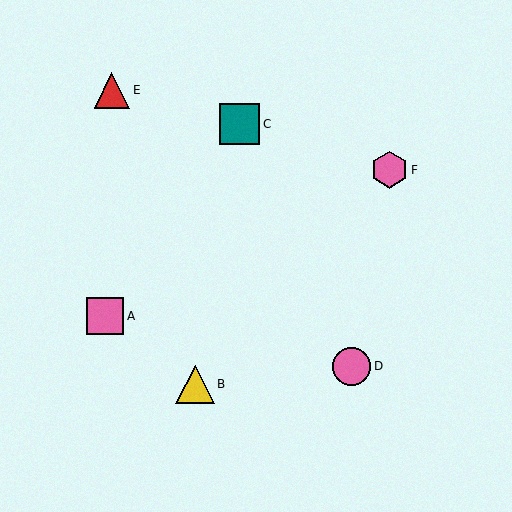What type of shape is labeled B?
Shape B is a yellow triangle.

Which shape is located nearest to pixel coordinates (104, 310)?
The pink square (labeled A) at (105, 316) is nearest to that location.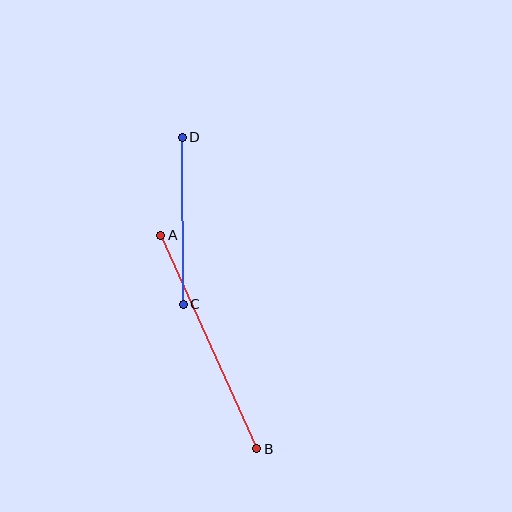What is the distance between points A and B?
The distance is approximately 234 pixels.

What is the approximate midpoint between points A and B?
The midpoint is at approximately (209, 342) pixels.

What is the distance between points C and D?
The distance is approximately 167 pixels.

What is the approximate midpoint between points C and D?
The midpoint is at approximately (183, 221) pixels.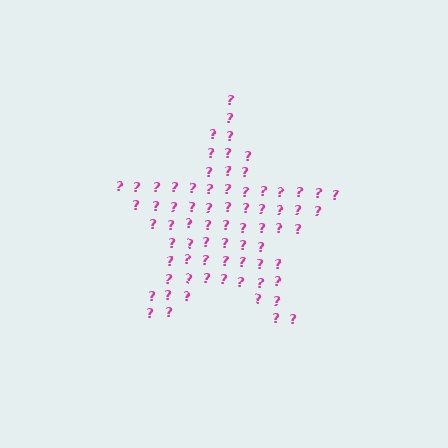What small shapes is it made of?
It is made of small question marks.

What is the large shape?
The large shape is a star.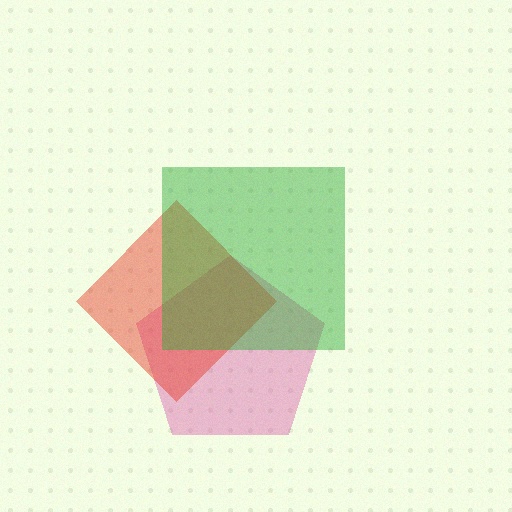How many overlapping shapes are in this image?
There are 3 overlapping shapes in the image.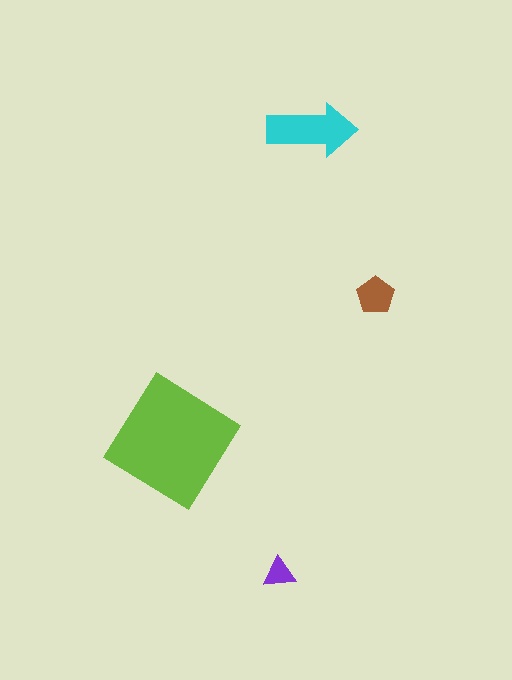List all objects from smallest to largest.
The purple triangle, the brown pentagon, the cyan arrow, the lime diamond.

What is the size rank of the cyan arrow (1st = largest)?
2nd.